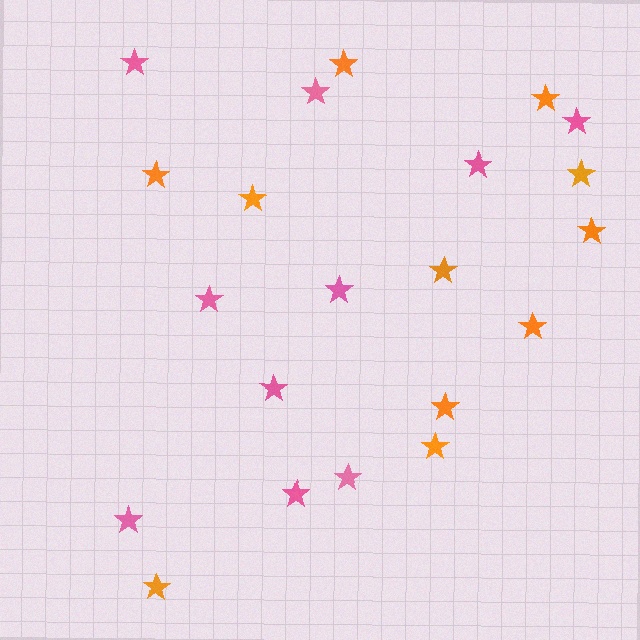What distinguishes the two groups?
There are 2 groups: one group of orange stars (11) and one group of pink stars (10).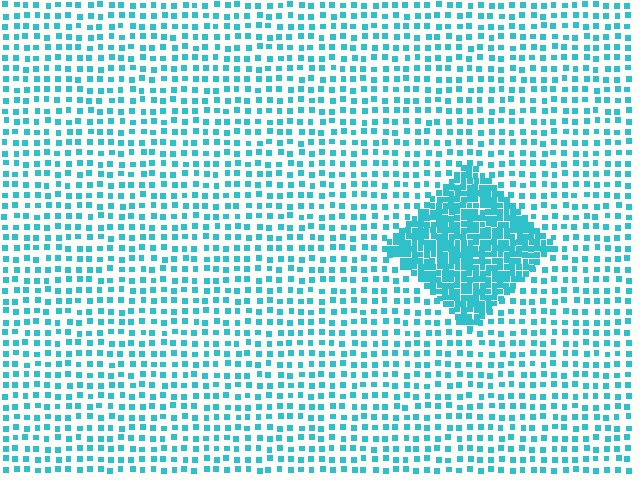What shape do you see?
I see a diamond.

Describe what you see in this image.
The image contains small cyan elements arranged at two different densities. A diamond-shaped region is visible where the elements are more densely packed than the surrounding area.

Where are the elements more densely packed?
The elements are more densely packed inside the diamond boundary.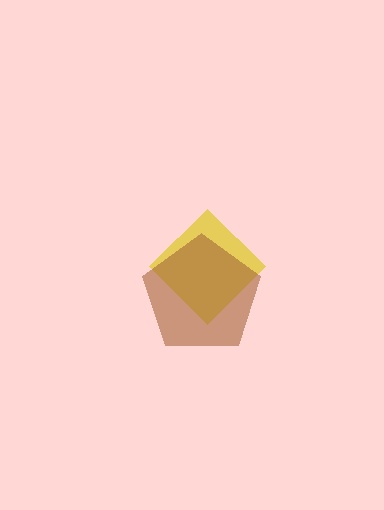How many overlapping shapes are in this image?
There are 2 overlapping shapes in the image.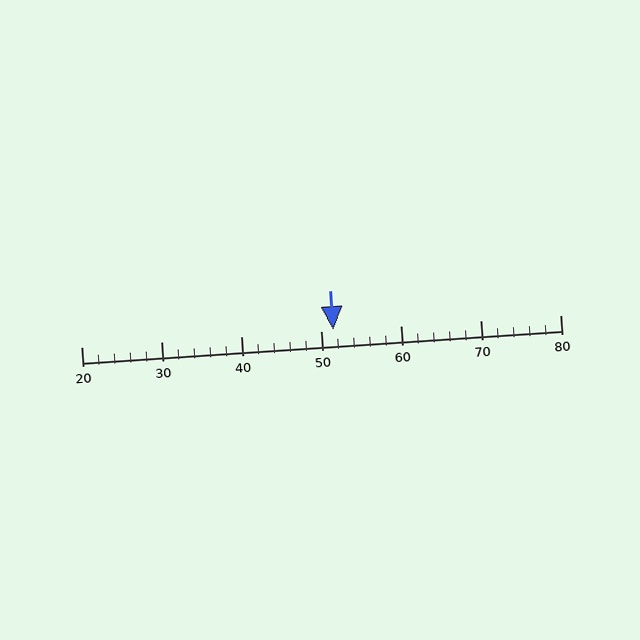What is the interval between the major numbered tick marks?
The major tick marks are spaced 10 units apart.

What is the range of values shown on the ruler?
The ruler shows values from 20 to 80.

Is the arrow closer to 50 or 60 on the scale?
The arrow is closer to 50.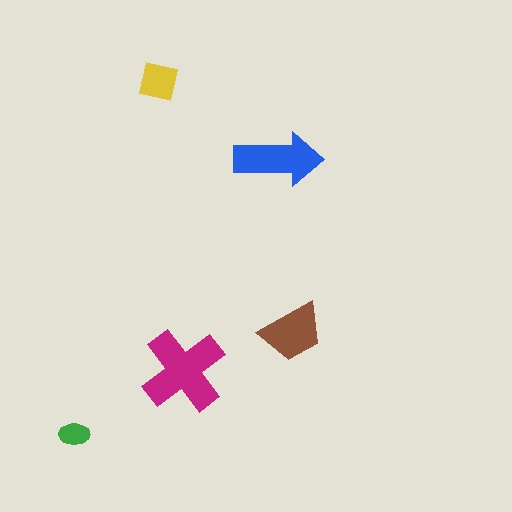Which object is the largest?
The magenta cross.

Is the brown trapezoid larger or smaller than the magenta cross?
Smaller.